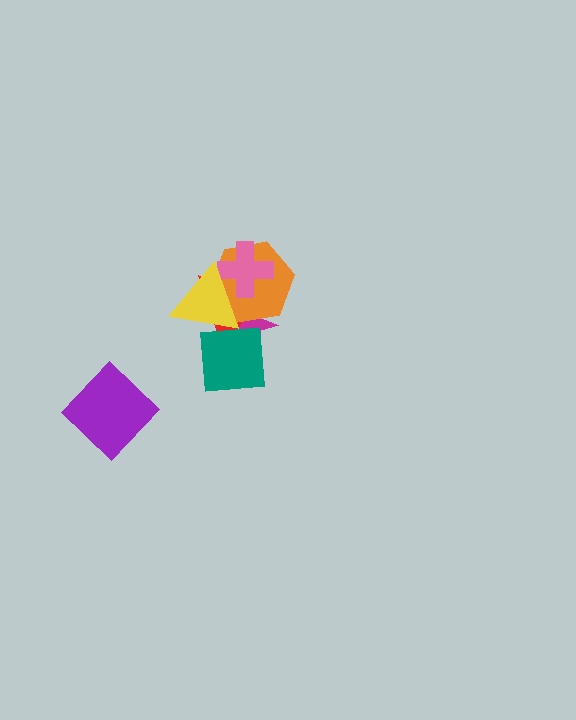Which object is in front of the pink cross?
The yellow triangle is in front of the pink cross.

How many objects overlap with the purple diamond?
0 objects overlap with the purple diamond.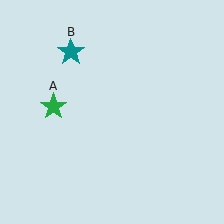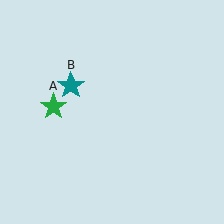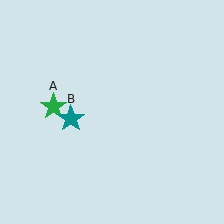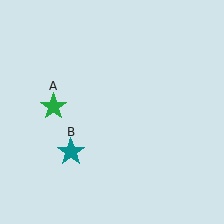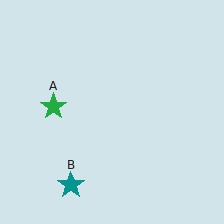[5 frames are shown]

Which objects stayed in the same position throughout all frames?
Green star (object A) remained stationary.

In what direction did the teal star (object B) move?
The teal star (object B) moved down.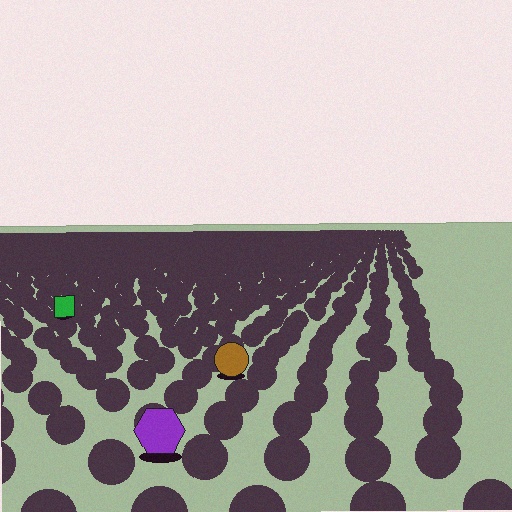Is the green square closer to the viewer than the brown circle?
No. The brown circle is closer — you can tell from the texture gradient: the ground texture is coarser near it.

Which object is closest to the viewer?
The purple hexagon is closest. The texture marks near it are larger and more spread out.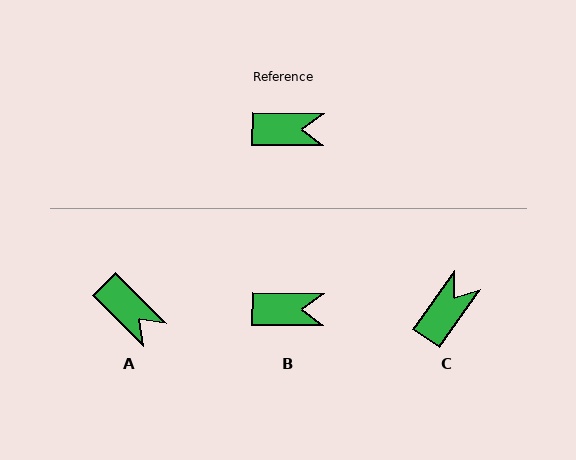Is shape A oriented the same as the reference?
No, it is off by about 45 degrees.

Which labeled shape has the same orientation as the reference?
B.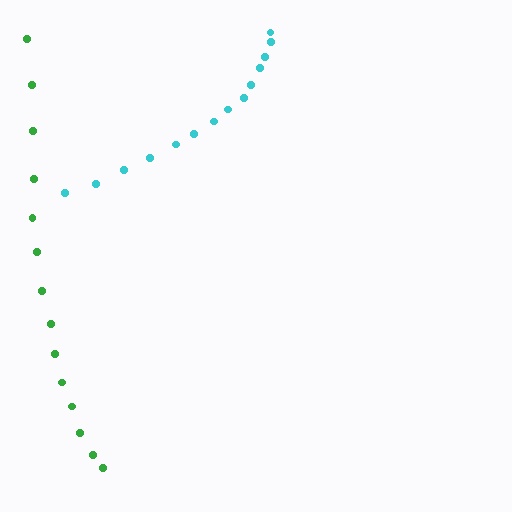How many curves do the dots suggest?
There are 2 distinct paths.